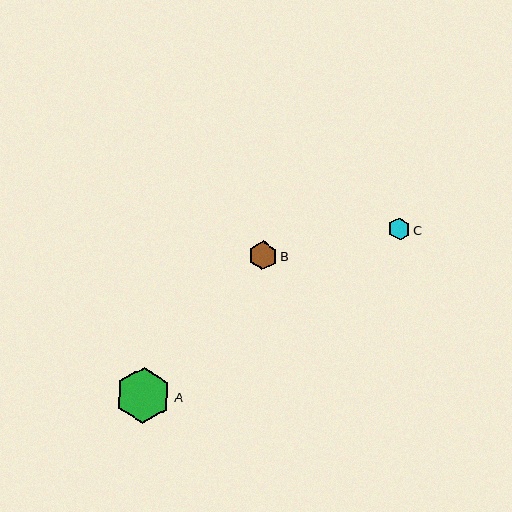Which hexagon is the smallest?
Hexagon C is the smallest with a size of approximately 22 pixels.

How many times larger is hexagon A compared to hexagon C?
Hexagon A is approximately 2.5 times the size of hexagon C.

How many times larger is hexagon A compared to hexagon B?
Hexagon A is approximately 1.9 times the size of hexagon B.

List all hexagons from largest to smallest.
From largest to smallest: A, B, C.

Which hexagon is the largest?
Hexagon A is the largest with a size of approximately 56 pixels.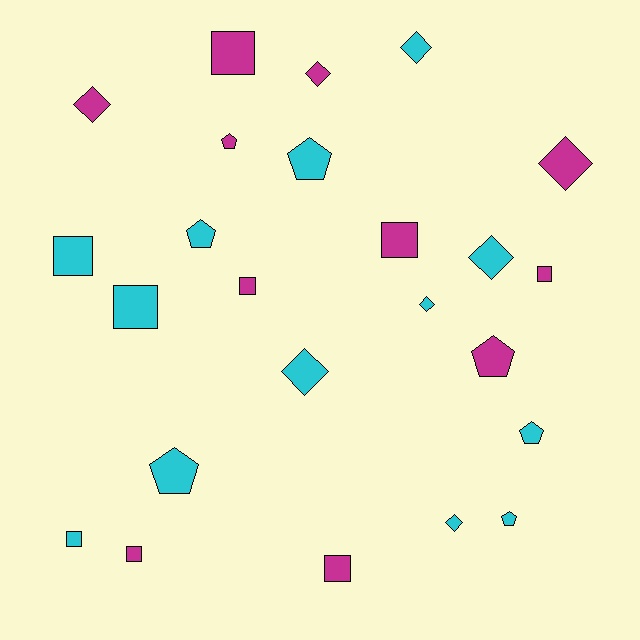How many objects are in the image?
There are 24 objects.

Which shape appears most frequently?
Square, with 9 objects.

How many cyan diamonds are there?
There are 5 cyan diamonds.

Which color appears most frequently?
Cyan, with 13 objects.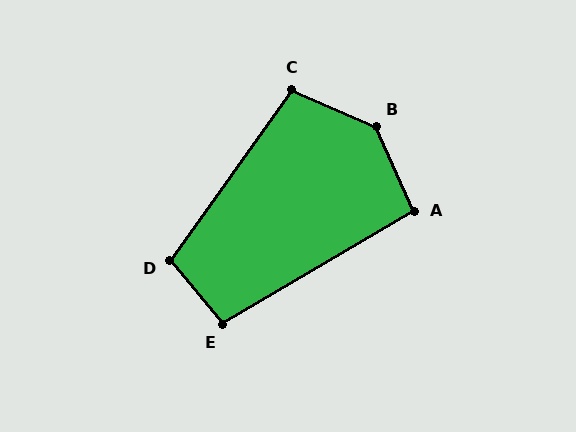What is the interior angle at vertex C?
Approximately 102 degrees (obtuse).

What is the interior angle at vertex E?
Approximately 99 degrees (obtuse).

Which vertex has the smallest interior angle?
A, at approximately 97 degrees.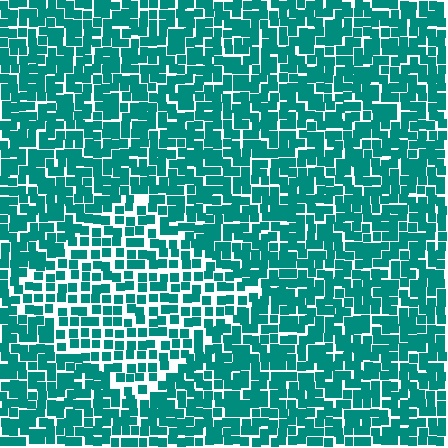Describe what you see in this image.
The image contains small teal elements arranged at two different densities. A diamond-shaped region is visible where the elements are less densely packed than the surrounding area.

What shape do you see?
I see a diamond.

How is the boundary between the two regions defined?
The boundary is defined by a change in element density (approximately 1.5x ratio). All elements are the same color, size, and shape.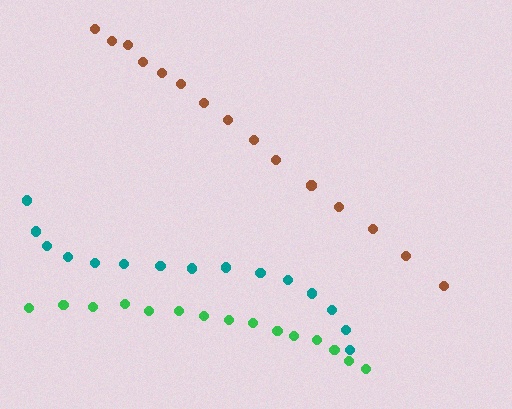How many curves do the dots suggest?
There are 3 distinct paths.